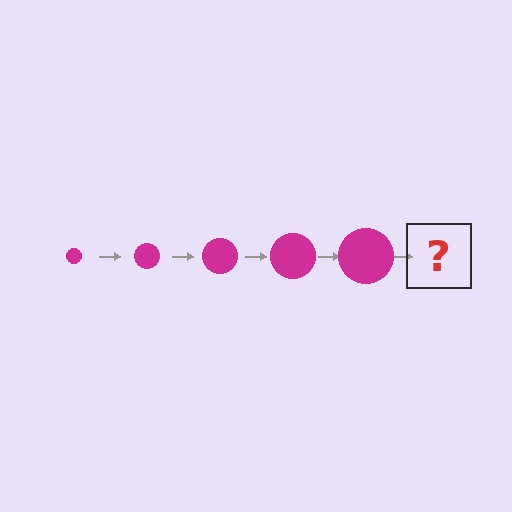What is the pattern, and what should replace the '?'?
The pattern is that the circle gets progressively larger each step. The '?' should be a magenta circle, larger than the previous one.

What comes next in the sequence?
The next element should be a magenta circle, larger than the previous one.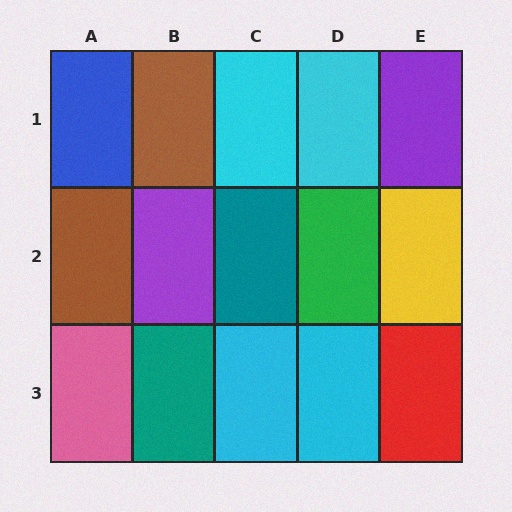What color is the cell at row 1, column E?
Purple.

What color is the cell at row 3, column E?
Red.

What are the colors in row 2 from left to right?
Brown, purple, teal, green, yellow.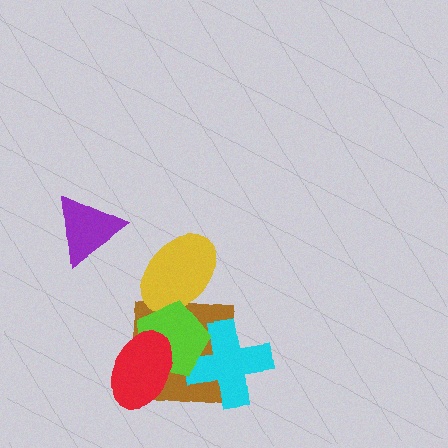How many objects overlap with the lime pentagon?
4 objects overlap with the lime pentagon.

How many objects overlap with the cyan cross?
2 objects overlap with the cyan cross.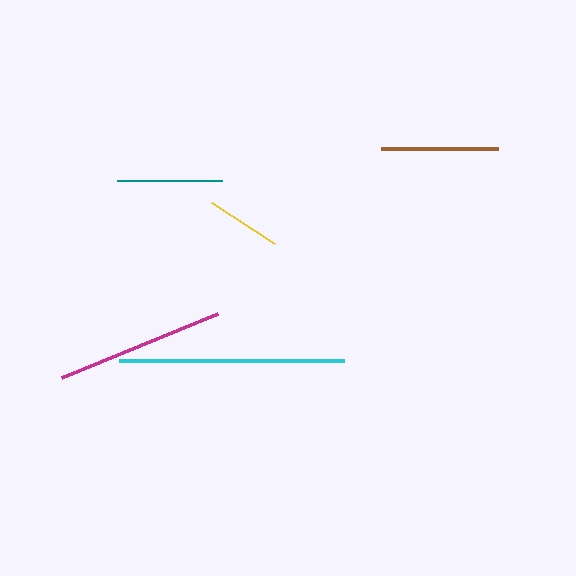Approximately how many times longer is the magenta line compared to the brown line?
The magenta line is approximately 1.4 times the length of the brown line.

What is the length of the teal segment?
The teal segment is approximately 106 pixels long.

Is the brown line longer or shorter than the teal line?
The brown line is longer than the teal line.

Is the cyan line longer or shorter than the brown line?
The cyan line is longer than the brown line.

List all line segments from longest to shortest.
From longest to shortest: cyan, magenta, brown, teal, yellow.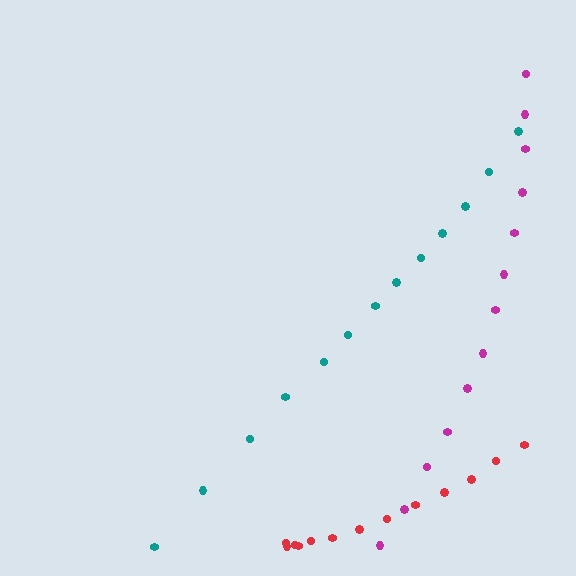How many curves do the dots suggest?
There are 3 distinct paths.